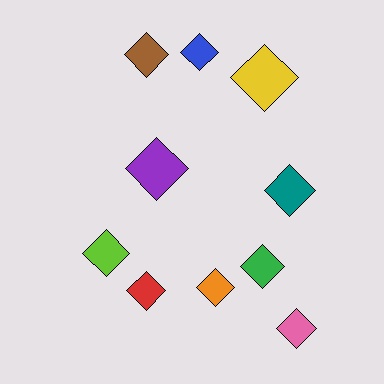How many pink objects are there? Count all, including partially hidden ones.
There is 1 pink object.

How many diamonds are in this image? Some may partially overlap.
There are 10 diamonds.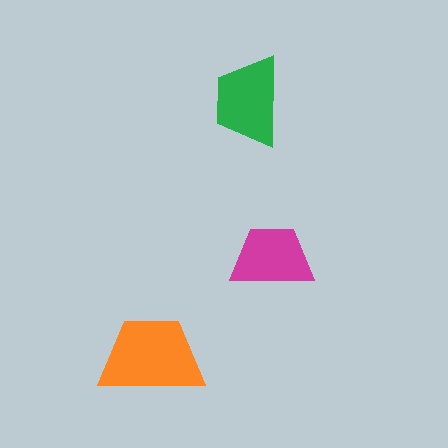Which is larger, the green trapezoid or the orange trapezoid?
The orange one.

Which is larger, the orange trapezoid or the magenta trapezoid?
The orange one.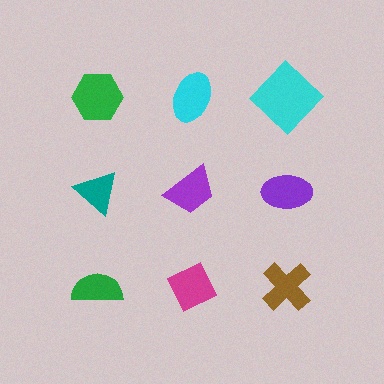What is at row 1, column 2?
A cyan ellipse.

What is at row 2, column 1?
A teal triangle.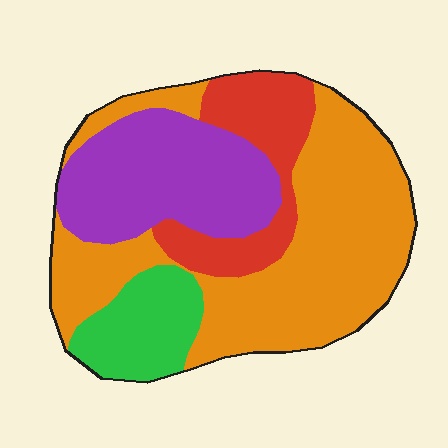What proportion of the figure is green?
Green takes up about one eighth (1/8) of the figure.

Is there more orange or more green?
Orange.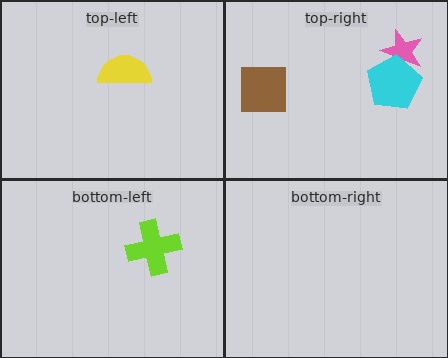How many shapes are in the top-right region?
3.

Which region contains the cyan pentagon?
The top-right region.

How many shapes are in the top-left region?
1.